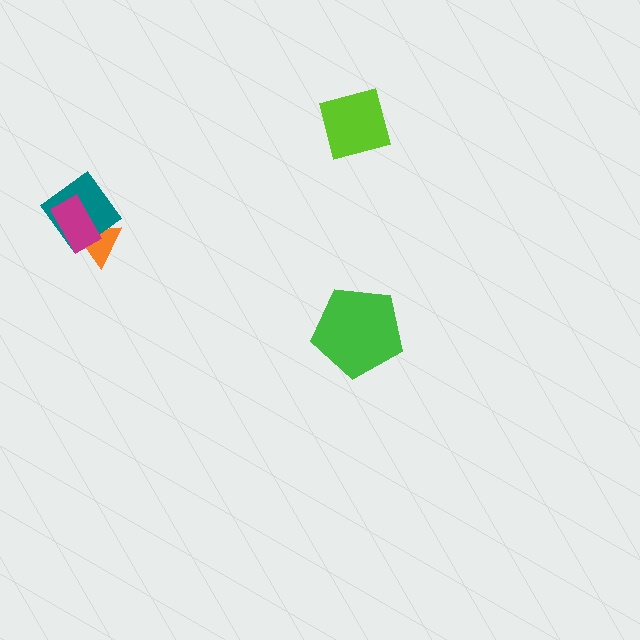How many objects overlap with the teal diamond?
2 objects overlap with the teal diamond.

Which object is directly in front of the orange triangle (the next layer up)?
The teal diamond is directly in front of the orange triangle.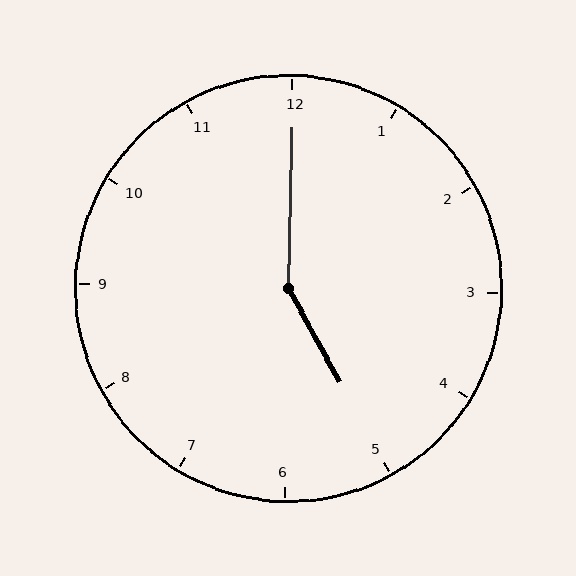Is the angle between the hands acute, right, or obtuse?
It is obtuse.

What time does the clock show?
5:00.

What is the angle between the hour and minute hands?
Approximately 150 degrees.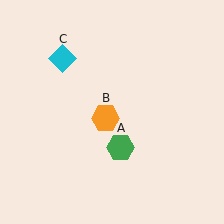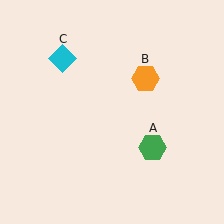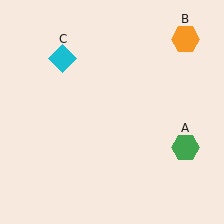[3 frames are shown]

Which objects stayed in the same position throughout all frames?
Cyan diamond (object C) remained stationary.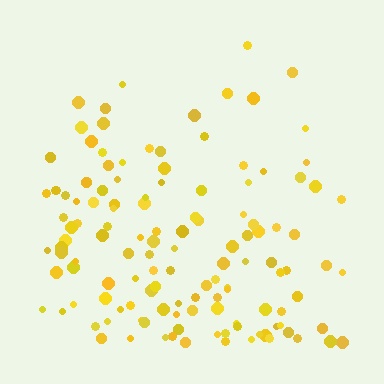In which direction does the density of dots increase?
From top to bottom, with the bottom side densest.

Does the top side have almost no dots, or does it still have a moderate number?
Still a moderate number, just noticeably fewer than the bottom.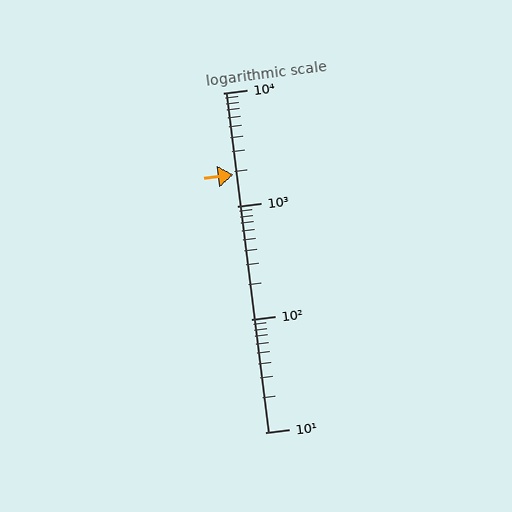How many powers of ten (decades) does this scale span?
The scale spans 3 decades, from 10 to 10000.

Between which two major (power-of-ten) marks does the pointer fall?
The pointer is between 1000 and 10000.